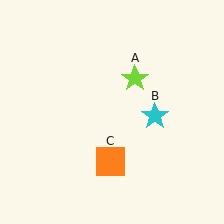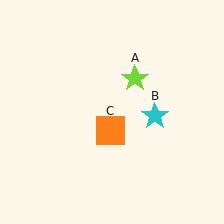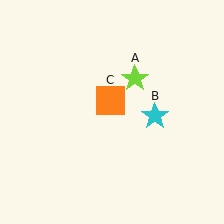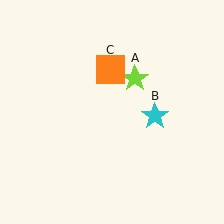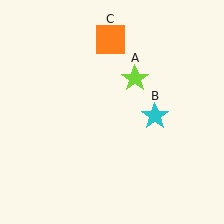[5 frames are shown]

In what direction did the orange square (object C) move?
The orange square (object C) moved up.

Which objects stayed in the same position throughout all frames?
Lime star (object A) and cyan star (object B) remained stationary.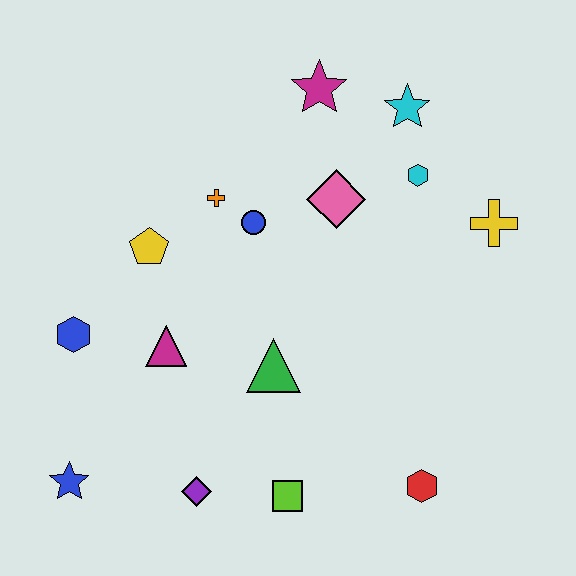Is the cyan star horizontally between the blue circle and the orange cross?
No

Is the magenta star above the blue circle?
Yes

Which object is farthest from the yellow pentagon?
The red hexagon is farthest from the yellow pentagon.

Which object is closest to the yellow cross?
The cyan hexagon is closest to the yellow cross.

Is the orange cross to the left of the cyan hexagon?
Yes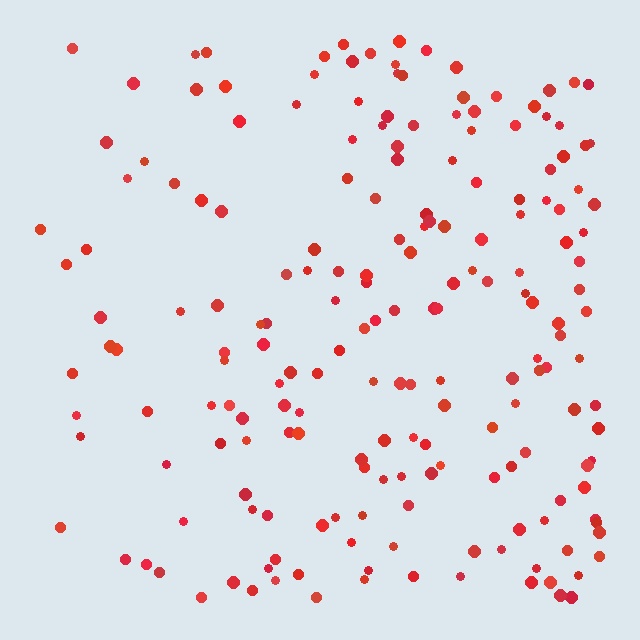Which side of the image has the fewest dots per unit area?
The left.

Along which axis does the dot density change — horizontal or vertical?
Horizontal.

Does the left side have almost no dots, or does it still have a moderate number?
Still a moderate number, just noticeably fewer than the right.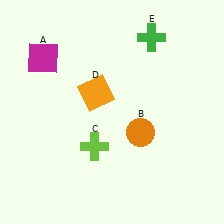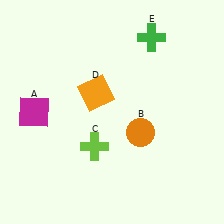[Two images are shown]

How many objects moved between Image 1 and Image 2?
1 object moved between the two images.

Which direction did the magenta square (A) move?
The magenta square (A) moved down.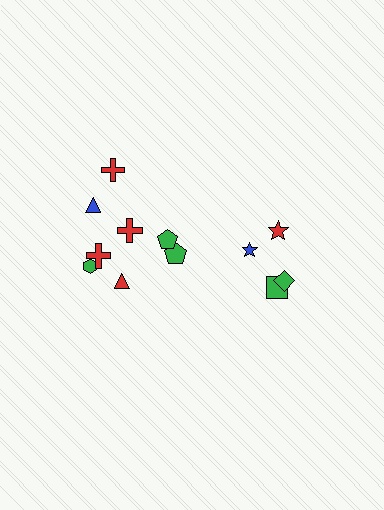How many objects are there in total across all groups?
There are 12 objects.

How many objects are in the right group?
There are 4 objects.